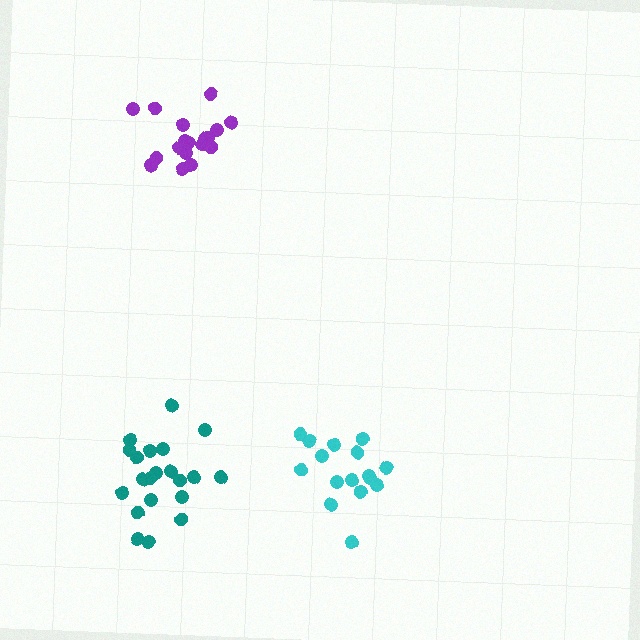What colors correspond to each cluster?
The clusters are colored: teal, cyan, purple.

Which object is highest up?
The purple cluster is topmost.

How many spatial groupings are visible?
There are 3 spatial groupings.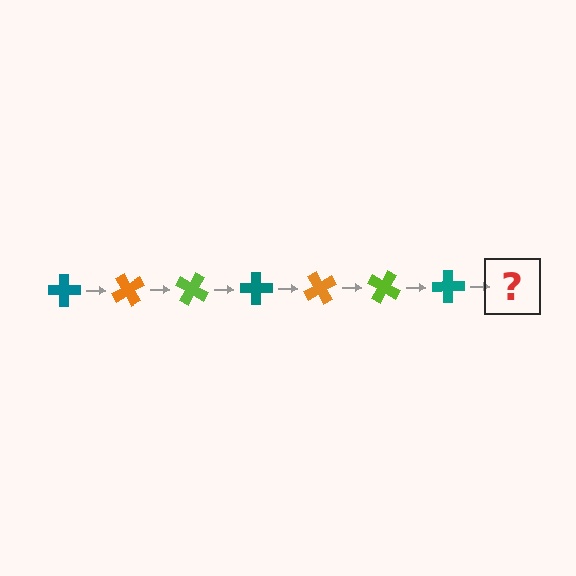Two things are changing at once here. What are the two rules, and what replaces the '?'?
The two rules are that it rotates 60 degrees each step and the color cycles through teal, orange, and lime. The '?' should be an orange cross, rotated 420 degrees from the start.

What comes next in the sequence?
The next element should be an orange cross, rotated 420 degrees from the start.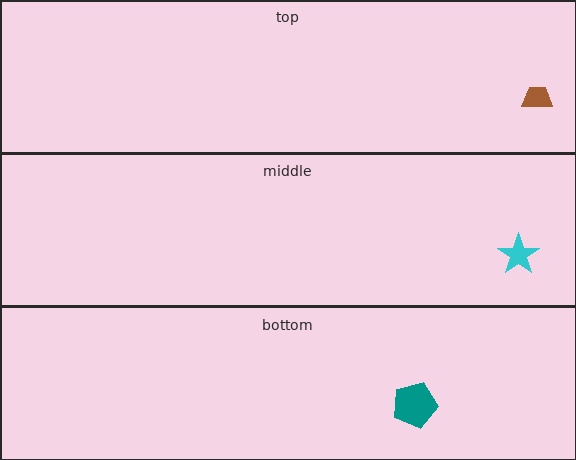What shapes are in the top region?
The brown trapezoid.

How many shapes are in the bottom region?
1.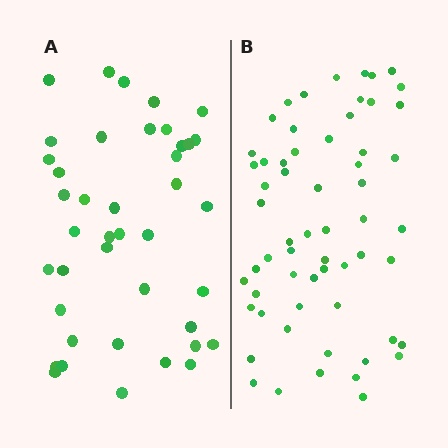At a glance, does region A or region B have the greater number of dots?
Region B (the right region) has more dots.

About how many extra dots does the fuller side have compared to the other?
Region B has approximately 20 more dots than region A.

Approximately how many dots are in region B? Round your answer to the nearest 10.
About 60 dots.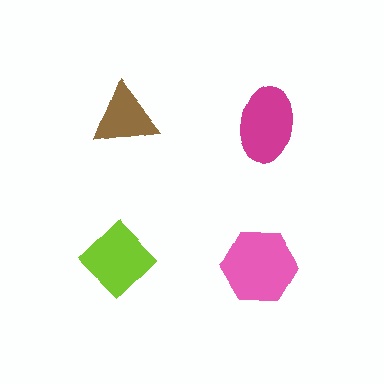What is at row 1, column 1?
A brown triangle.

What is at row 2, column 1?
A lime diamond.